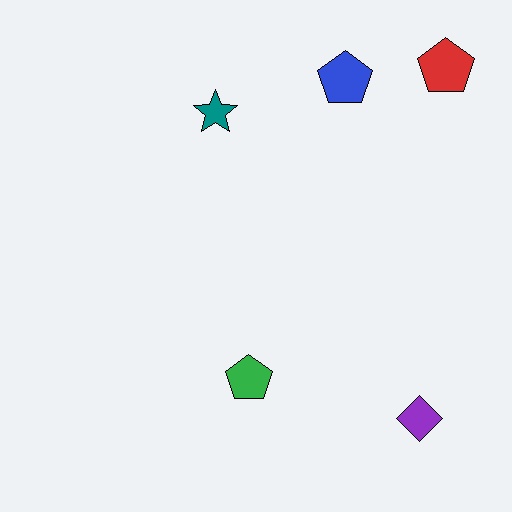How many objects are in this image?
There are 5 objects.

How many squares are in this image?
There are no squares.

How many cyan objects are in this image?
There are no cyan objects.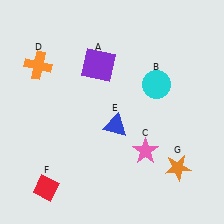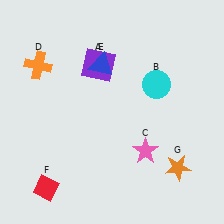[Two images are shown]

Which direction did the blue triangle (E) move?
The blue triangle (E) moved up.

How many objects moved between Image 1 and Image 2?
1 object moved between the two images.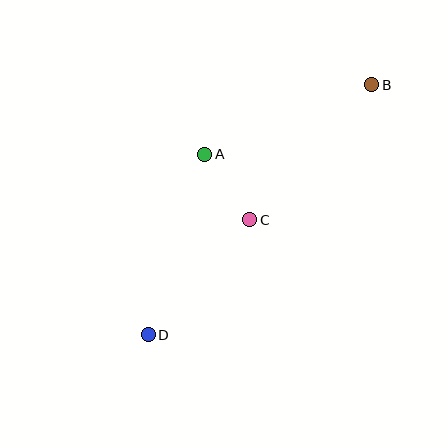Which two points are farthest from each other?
Points B and D are farthest from each other.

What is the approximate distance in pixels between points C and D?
The distance between C and D is approximately 154 pixels.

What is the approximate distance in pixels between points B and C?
The distance between B and C is approximately 182 pixels.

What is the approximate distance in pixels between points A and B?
The distance between A and B is approximately 181 pixels.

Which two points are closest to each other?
Points A and C are closest to each other.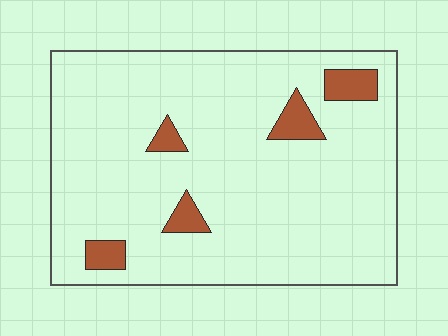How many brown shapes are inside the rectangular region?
5.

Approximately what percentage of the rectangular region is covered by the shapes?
Approximately 10%.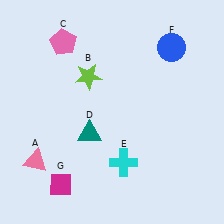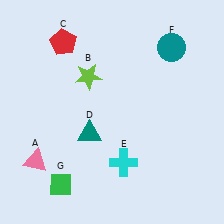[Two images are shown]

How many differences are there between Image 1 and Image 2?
There are 3 differences between the two images.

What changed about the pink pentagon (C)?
In Image 1, C is pink. In Image 2, it changed to red.